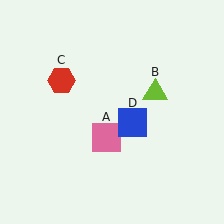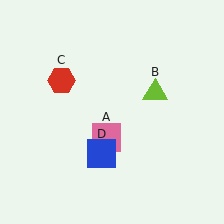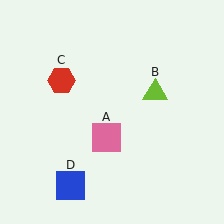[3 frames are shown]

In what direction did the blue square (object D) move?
The blue square (object D) moved down and to the left.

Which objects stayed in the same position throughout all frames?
Pink square (object A) and lime triangle (object B) and red hexagon (object C) remained stationary.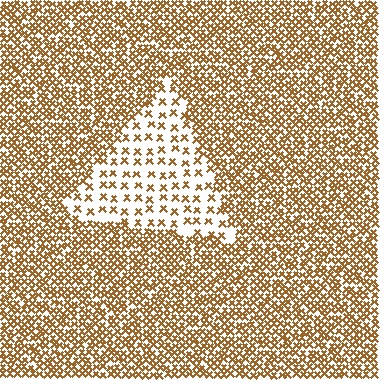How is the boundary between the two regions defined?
The boundary is defined by a change in element density (approximately 2.8x ratio). All elements are the same color, size, and shape.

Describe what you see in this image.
The image contains small brown elements arranged at two different densities. A triangle-shaped region is visible where the elements are less densely packed than the surrounding area.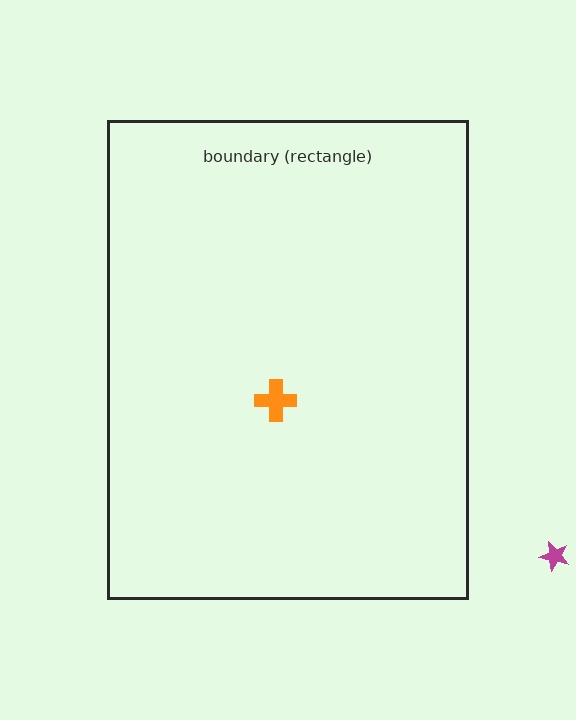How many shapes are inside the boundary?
1 inside, 1 outside.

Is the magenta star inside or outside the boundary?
Outside.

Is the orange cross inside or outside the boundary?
Inside.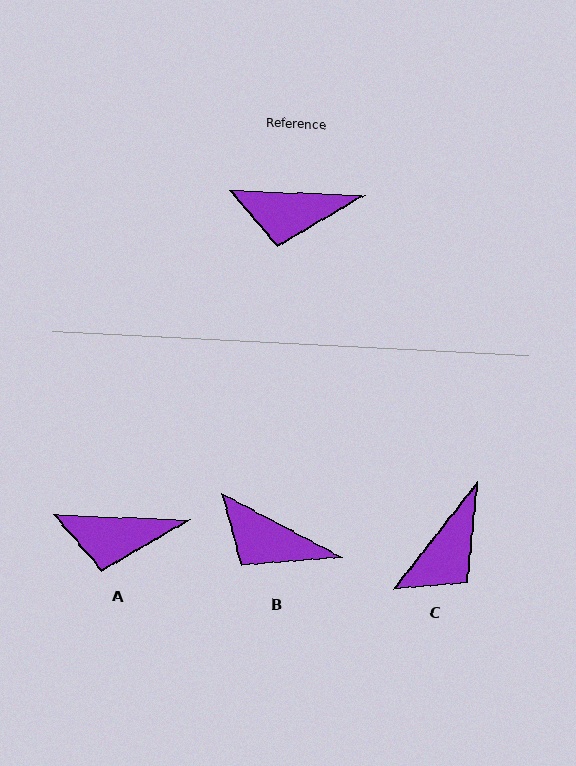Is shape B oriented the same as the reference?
No, it is off by about 26 degrees.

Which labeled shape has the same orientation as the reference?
A.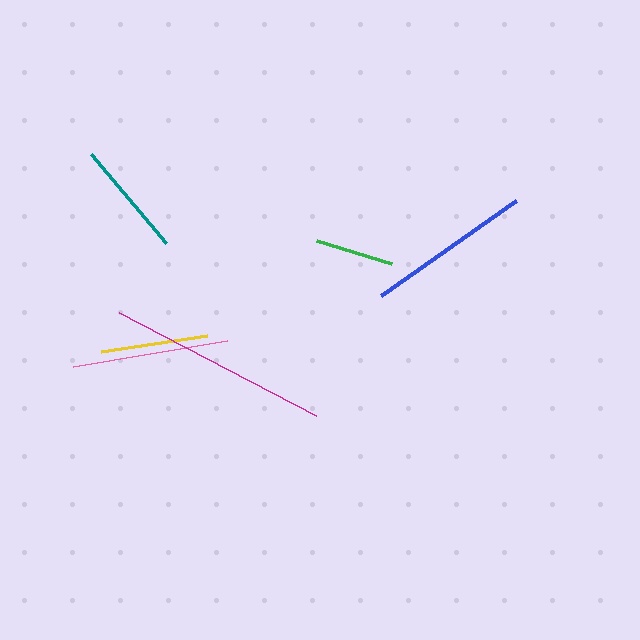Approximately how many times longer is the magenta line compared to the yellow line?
The magenta line is approximately 2.1 times the length of the yellow line.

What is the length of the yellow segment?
The yellow segment is approximately 107 pixels long.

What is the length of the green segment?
The green segment is approximately 78 pixels long.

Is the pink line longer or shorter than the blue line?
The blue line is longer than the pink line.